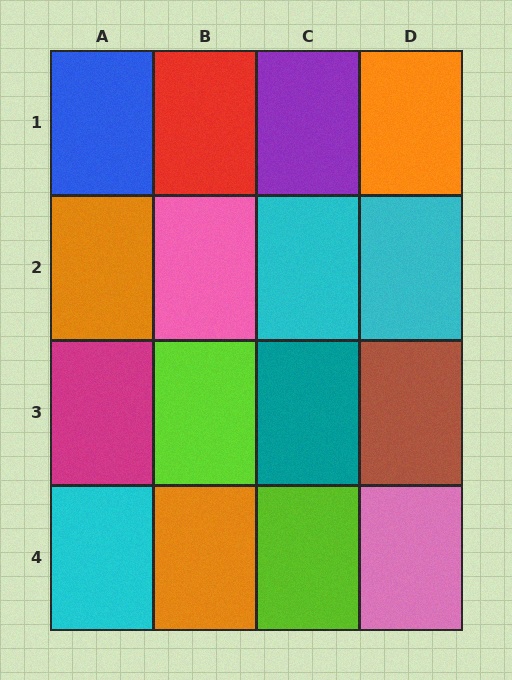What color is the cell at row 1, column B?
Red.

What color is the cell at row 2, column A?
Orange.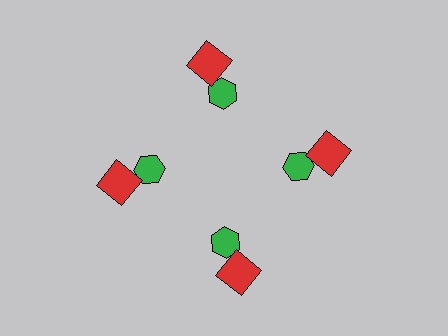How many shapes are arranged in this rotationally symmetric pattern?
There are 8 shapes, arranged in 4 groups of 2.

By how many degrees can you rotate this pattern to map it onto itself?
The pattern maps onto itself every 90 degrees of rotation.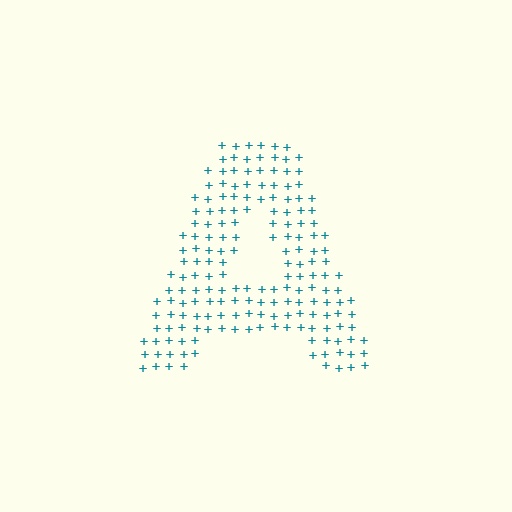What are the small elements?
The small elements are plus signs.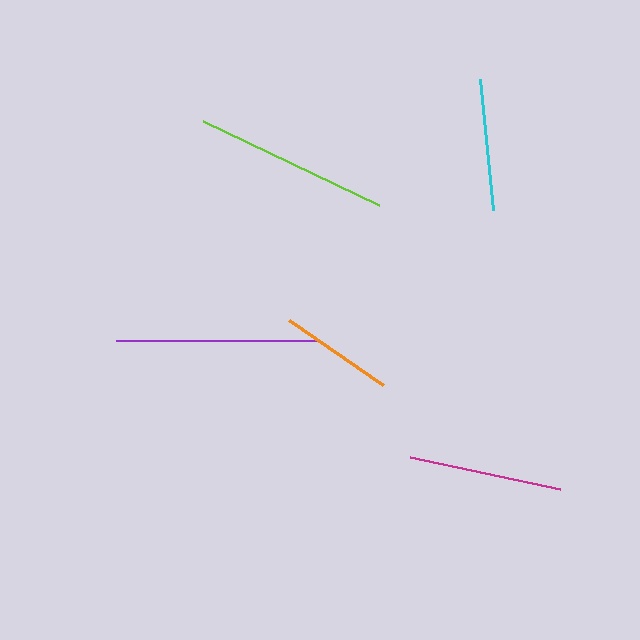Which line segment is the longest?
The purple line is the longest at approximately 200 pixels.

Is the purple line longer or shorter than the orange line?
The purple line is longer than the orange line.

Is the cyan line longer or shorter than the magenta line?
The magenta line is longer than the cyan line.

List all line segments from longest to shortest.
From longest to shortest: purple, lime, magenta, cyan, orange.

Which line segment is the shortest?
The orange line is the shortest at approximately 114 pixels.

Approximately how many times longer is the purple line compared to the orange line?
The purple line is approximately 1.7 times the length of the orange line.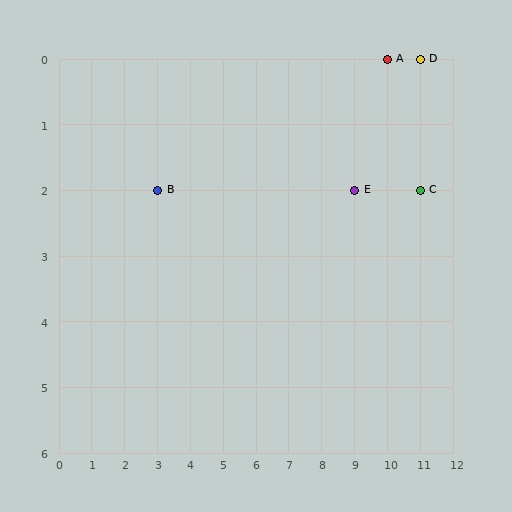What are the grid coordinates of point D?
Point D is at grid coordinates (11, 0).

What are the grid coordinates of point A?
Point A is at grid coordinates (10, 0).